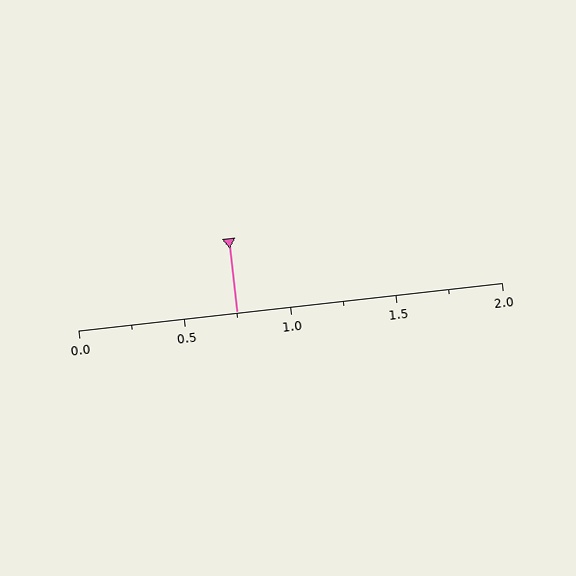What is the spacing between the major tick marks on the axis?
The major ticks are spaced 0.5 apart.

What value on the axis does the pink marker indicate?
The marker indicates approximately 0.75.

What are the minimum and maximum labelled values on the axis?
The axis runs from 0.0 to 2.0.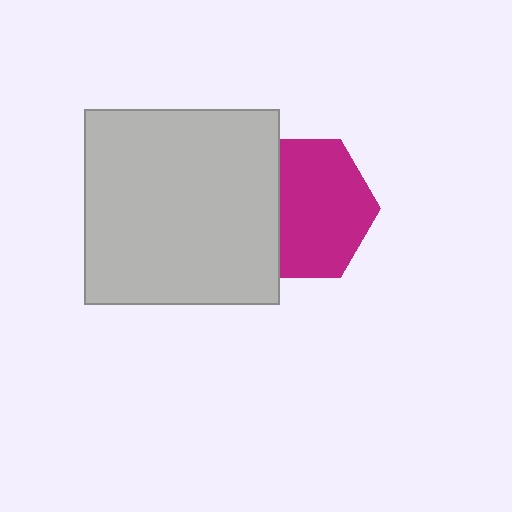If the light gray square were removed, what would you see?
You would see the complete magenta hexagon.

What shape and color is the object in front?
The object in front is a light gray square.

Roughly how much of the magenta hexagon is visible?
Most of it is visible (roughly 67%).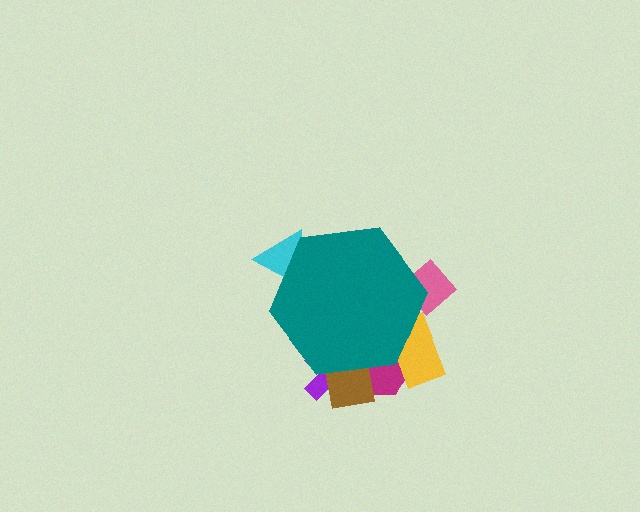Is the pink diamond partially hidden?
Yes, the pink diamond is partially hidden behind the teal hexagon.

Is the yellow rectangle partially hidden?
Yes, the yellow rectangle is partially hidden behind the teal hexagon.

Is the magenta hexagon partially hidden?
Yes, the magenta hexagon is partially hidden behind the teal hexagon.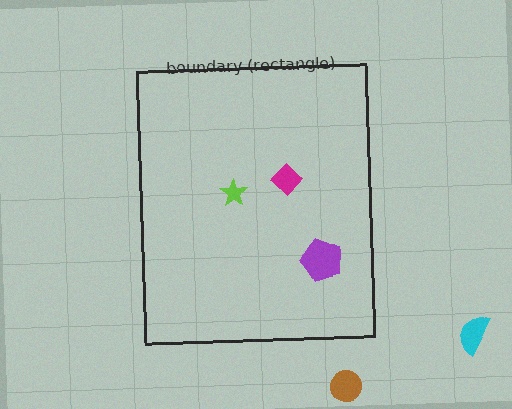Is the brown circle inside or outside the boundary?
Outside.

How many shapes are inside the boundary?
3 inside, 2 outside.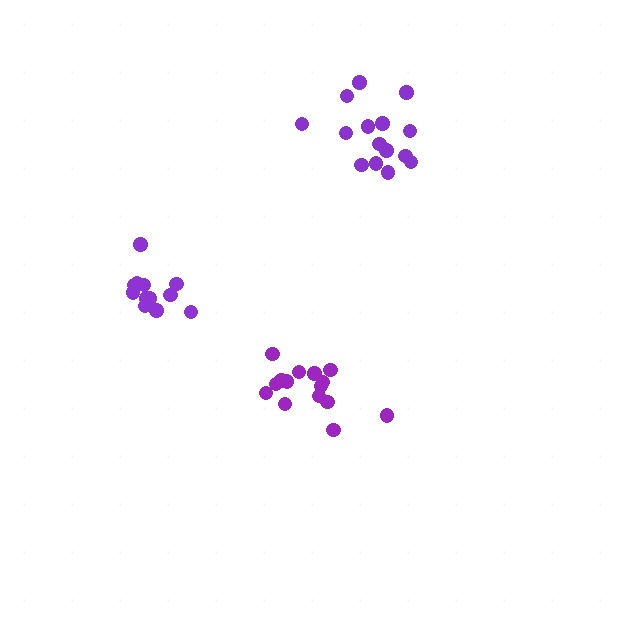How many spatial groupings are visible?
There are 3 spatial groupings.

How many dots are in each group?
Group 1: 15 dots, Group 2: 15 dots, Group 3: 12 dots (42 total).